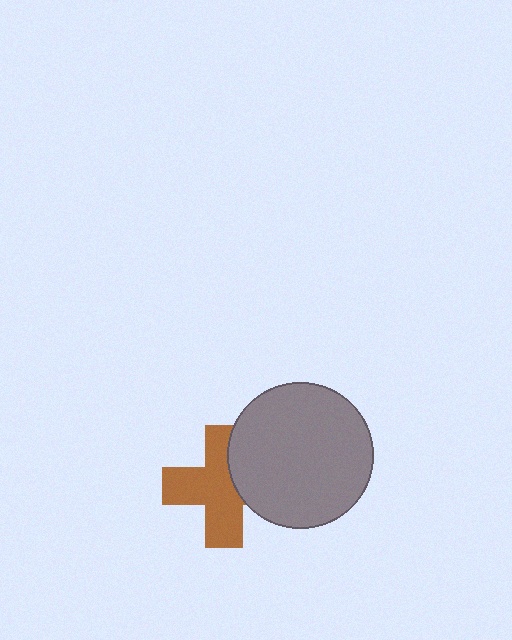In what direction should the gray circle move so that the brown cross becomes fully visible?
The gray circle should move right. That is the shortest direction to clear the overlap and leave the brown cross fully visible.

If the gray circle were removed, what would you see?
You would see the complete brown cross.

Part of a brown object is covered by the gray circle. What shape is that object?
It is a cross.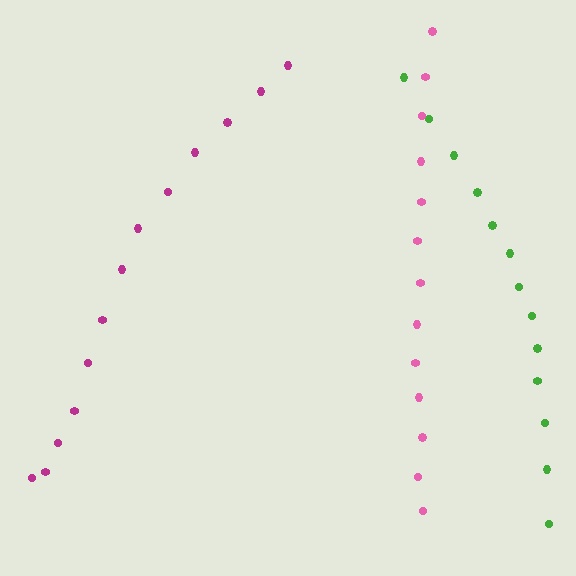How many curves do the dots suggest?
There are 3 distinct paths.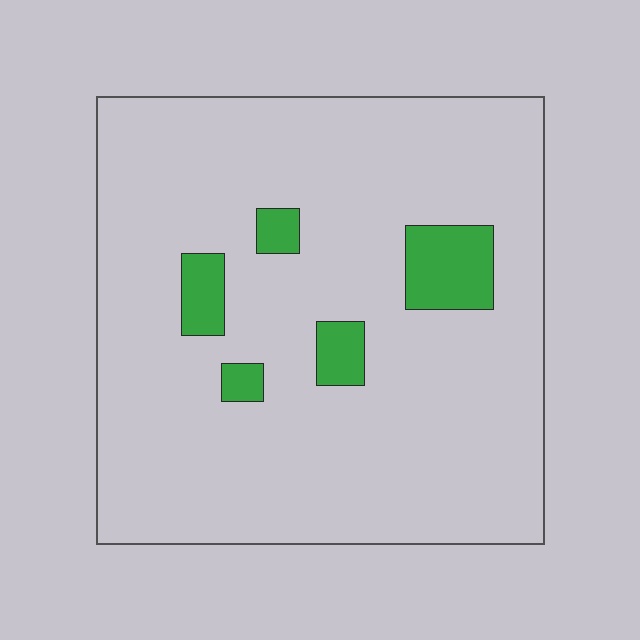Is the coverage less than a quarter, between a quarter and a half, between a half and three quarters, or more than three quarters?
Less than a quarter.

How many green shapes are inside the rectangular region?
5.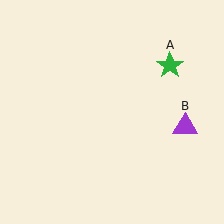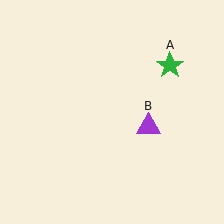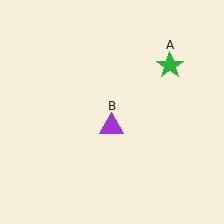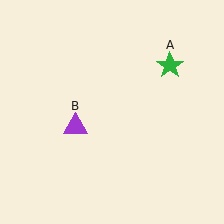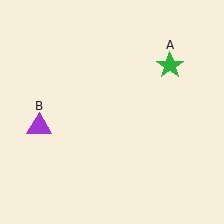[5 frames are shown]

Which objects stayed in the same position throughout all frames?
Green star (object A) remained stationary.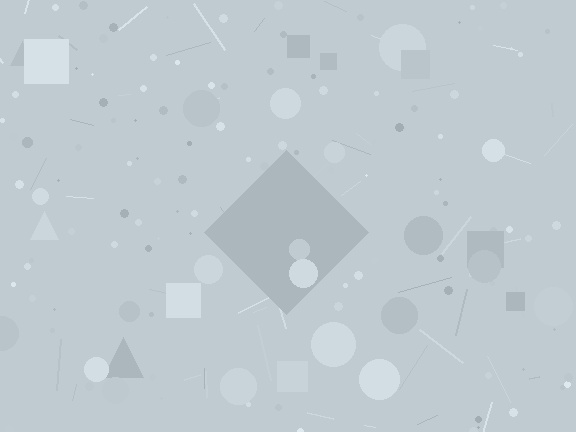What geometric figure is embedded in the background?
A diamond is embedded in the background.